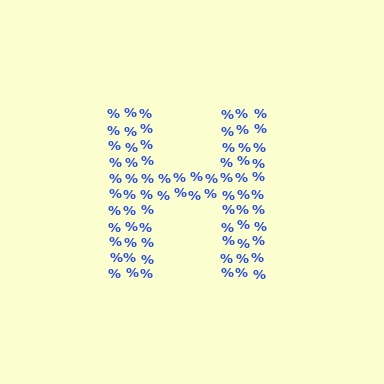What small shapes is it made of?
It is made of small percent signs.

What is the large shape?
The large shape is the letter H.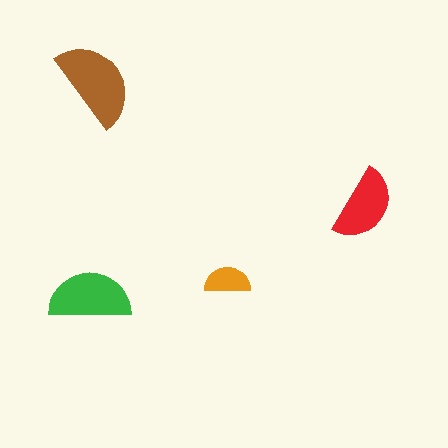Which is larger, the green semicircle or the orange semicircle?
The green one.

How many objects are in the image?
There are 4 objects in the image.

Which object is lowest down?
The green semicircle is bottommost.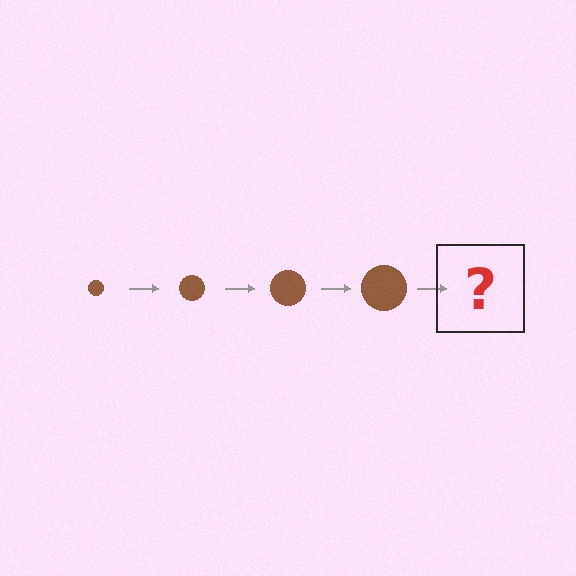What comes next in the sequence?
The next element should be a brown circle, larger than the previous one.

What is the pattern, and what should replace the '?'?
The pattern is that the circle gets progressively larger each step. The '?' should be a brown circle, larger than the previous one.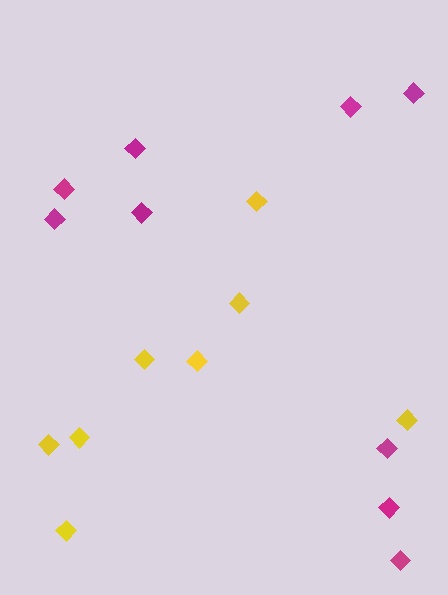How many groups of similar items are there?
There are 2 groups: one group of yellow diamonds (8) and one group of magenta diamonds (9).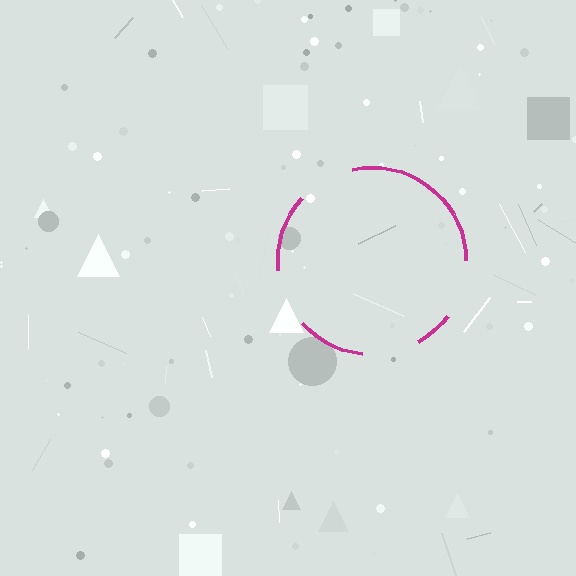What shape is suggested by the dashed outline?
The dashed outline suggests a circle.